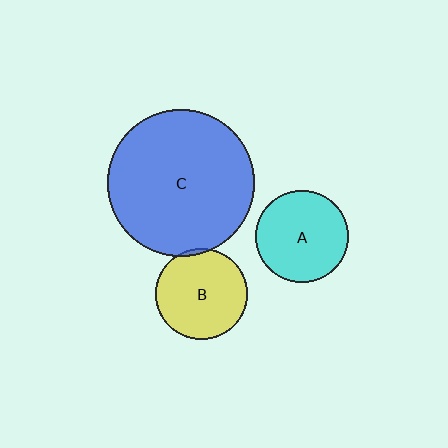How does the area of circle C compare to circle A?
Approximately 2.5 times.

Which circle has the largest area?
Circle C (blue).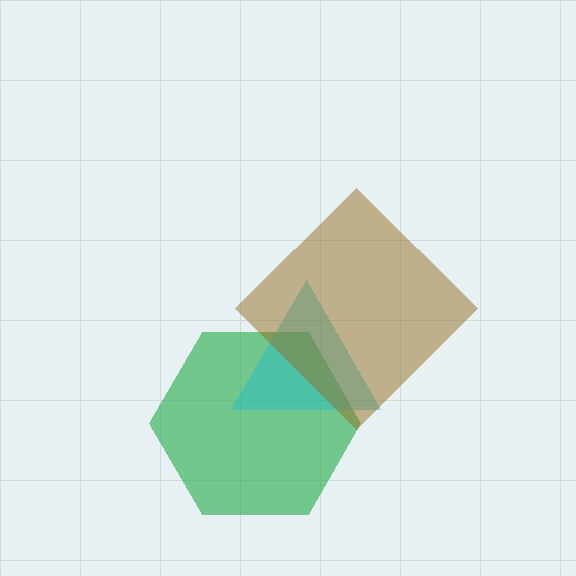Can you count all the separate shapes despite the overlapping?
Yes, there are 3 separate shapes.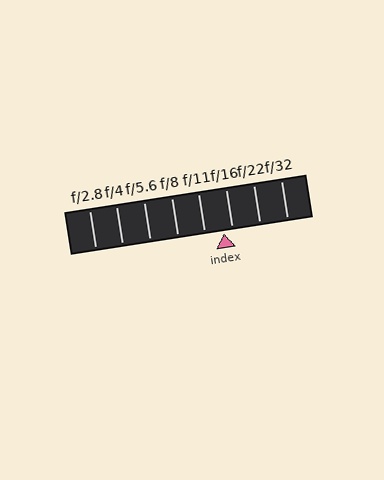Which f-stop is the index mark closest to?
The index mark is closest to f/16.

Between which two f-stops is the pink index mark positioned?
The index mark is between f/11 and f/16.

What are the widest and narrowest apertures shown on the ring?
The widest aperture shown is f/2.8 and the narrowest is f/32.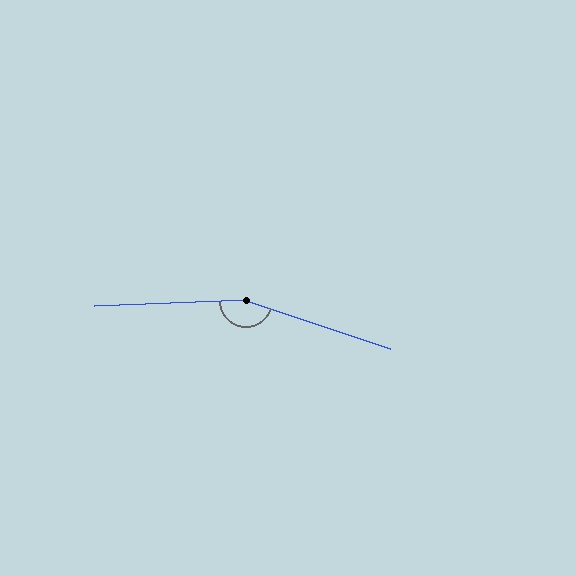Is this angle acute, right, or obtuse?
It is obtuse.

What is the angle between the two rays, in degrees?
Approximately 160 degrees.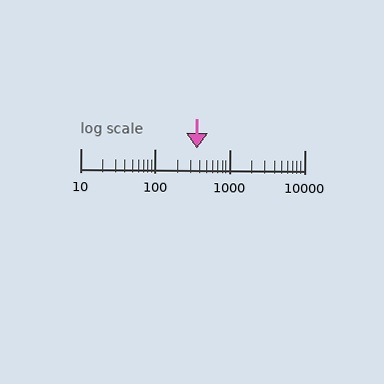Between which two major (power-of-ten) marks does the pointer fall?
The pointer is between 100 and 1000.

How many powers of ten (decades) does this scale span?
The scale spans 3 decades, from 10 to 10000.